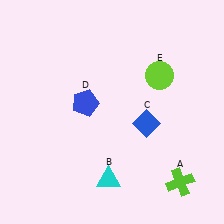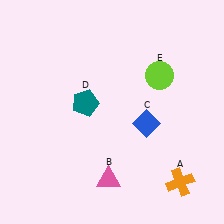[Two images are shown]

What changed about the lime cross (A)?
In Image 1, A is lime. In Image 2, it changed to orange.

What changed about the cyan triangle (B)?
In Image 1, B is cyan. In Image 2, it changed to pink.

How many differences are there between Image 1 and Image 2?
There are 3 differences between the two images.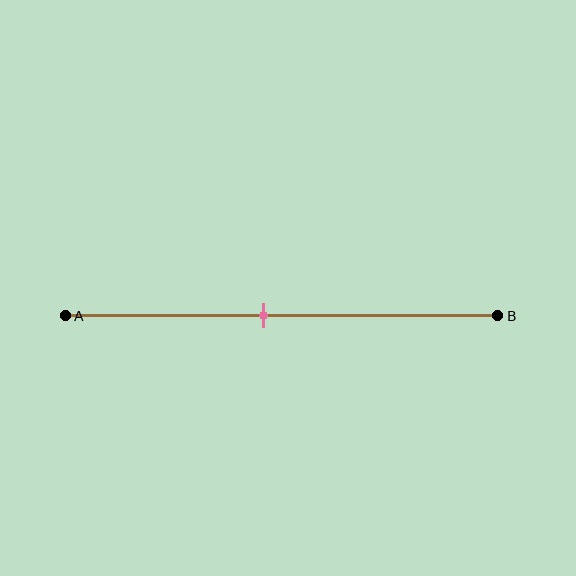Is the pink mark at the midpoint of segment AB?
No, the mark is at about 45% from A, not at the 50% midpoint.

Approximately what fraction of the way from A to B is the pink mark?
The pink mark is approximately 45% of the way from A to B.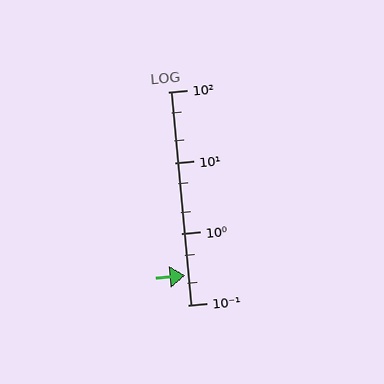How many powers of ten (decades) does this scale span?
The scale spans 3 decades, from 0.1 to 100.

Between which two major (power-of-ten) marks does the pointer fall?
The pointer is between 0.1 and 1.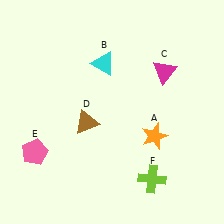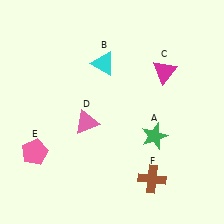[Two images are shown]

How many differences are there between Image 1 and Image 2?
There are 3 differences between the two images.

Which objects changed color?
A changed from orange to green. D changed from brown to pink. F changed from lime to brown.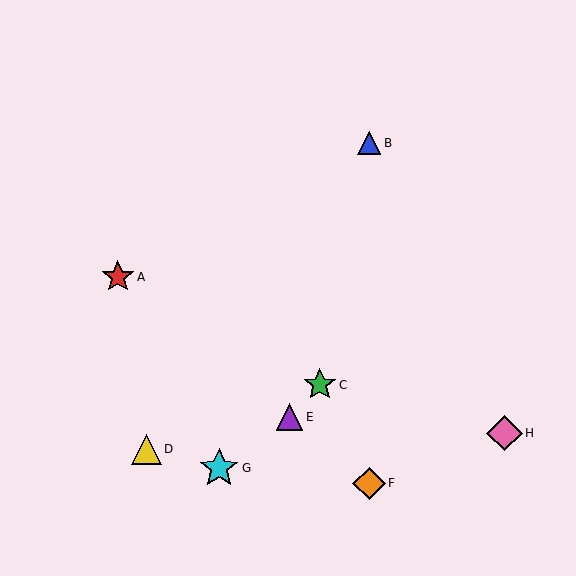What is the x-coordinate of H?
Object H is at x≈505.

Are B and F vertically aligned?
Yes, both are at x≈369.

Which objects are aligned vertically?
Objects B, F are aligned vertically.